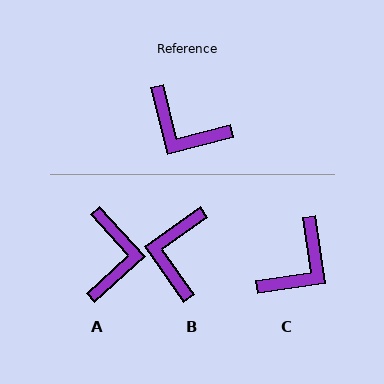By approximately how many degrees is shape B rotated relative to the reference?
Approximately 69 degrees clockwise.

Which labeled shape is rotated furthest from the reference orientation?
A, about 118 degrees away.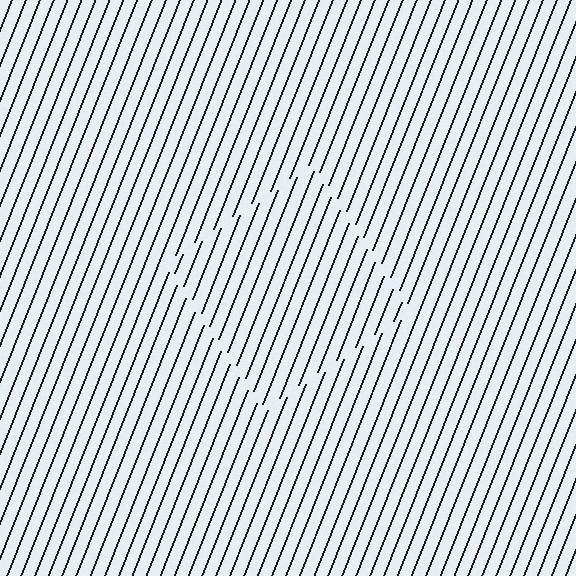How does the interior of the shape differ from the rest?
The interior of the shape contains the same grating, shifted by half a period — the contour is defined by the phase discontinuity where line-ends from the inner and outer gratings abut.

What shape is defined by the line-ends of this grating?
An illusory square. The interior of the shape contains the same grating, shifted by half a period — the contour is defined by the phase discontinuity where line-ends from the inner and outer gratings abut.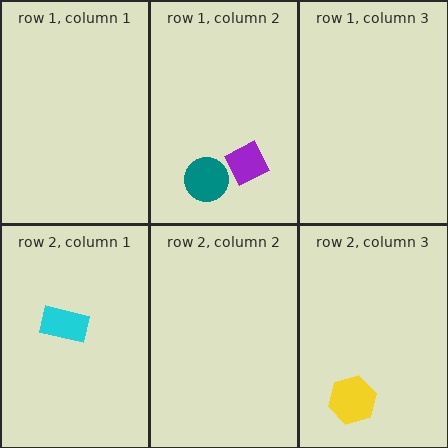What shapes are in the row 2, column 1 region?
The cyan rectangle.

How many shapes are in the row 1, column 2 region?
2.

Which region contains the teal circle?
The row 1, column 2 region.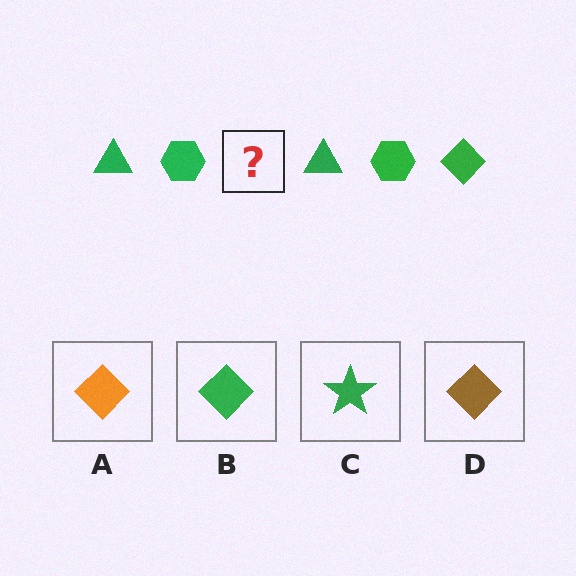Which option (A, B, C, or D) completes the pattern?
B.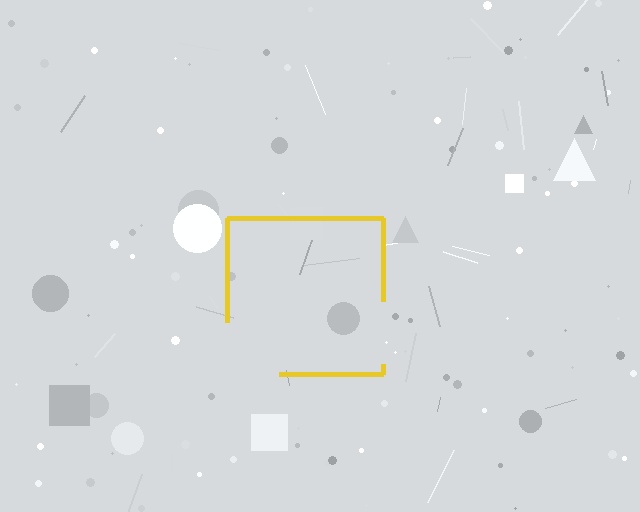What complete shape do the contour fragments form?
The contour fragments form a square.